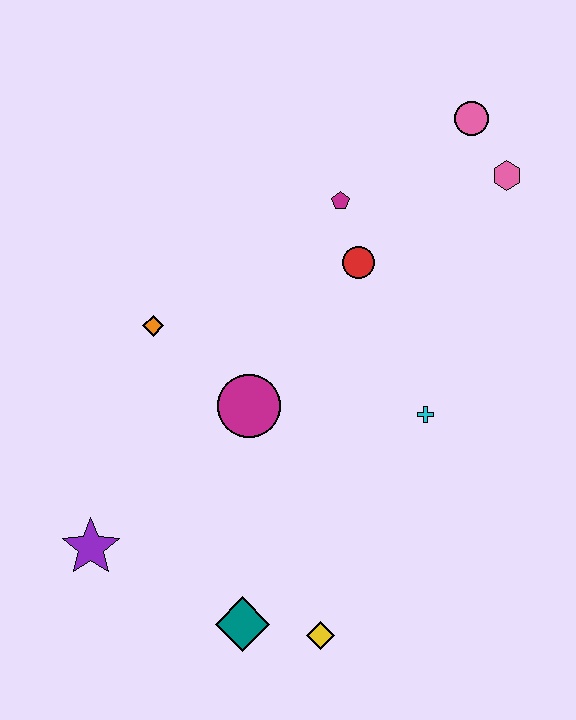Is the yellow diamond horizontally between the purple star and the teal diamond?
No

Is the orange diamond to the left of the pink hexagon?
Yes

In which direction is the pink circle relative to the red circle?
The pink circle is above the red circle.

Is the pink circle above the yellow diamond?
Yes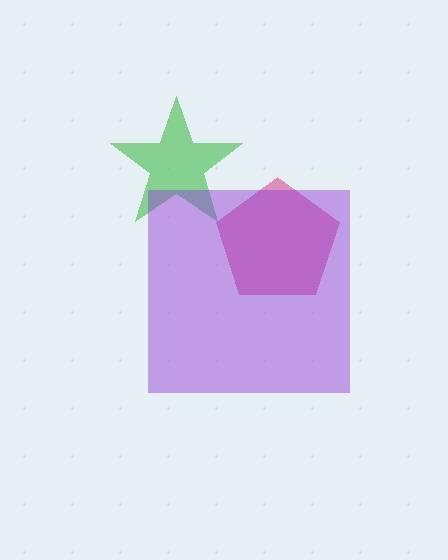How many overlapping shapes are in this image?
There are 3 overlapping shapes in the image.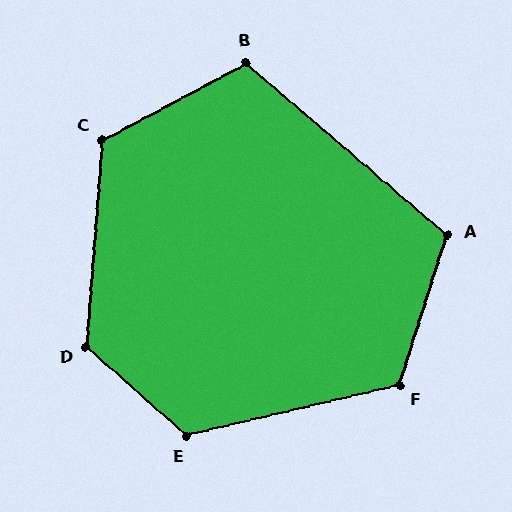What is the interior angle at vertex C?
Approximately 122 degrees (obtuse).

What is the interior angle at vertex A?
Approximately 112 degrees (obtuse).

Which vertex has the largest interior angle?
D, at approximately 127 degrees.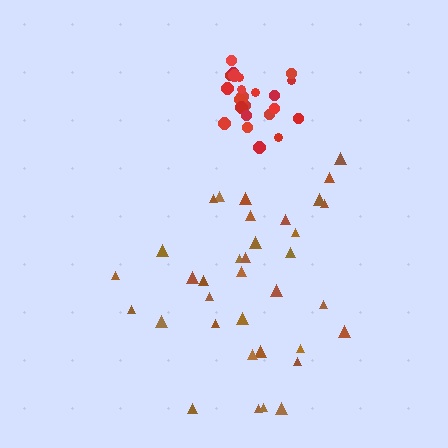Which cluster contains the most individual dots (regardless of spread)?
Brown (35).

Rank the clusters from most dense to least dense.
red, brown.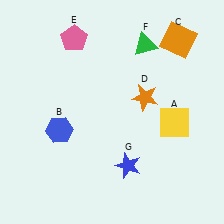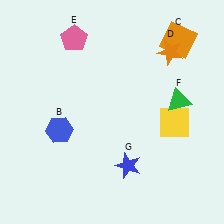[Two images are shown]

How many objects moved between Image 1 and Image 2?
2 objects moved between the two images.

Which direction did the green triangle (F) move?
The green triangle (F) moved down.